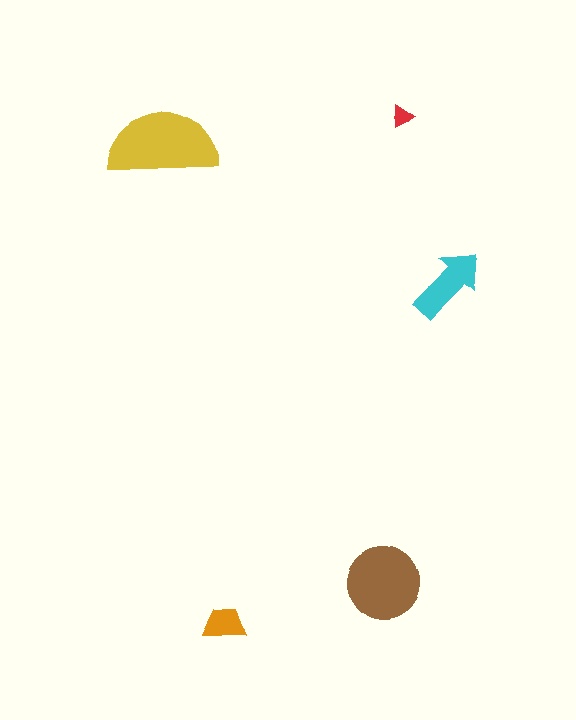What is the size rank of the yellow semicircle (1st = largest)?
1st.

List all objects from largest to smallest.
The yellow semicircle, the brown circle, the cyan arrow, the orange trapezoid, the red triangle.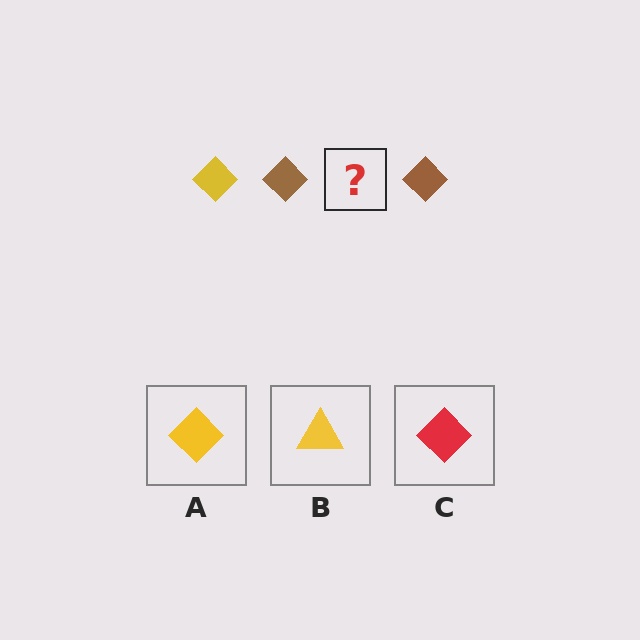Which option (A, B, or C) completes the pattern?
A.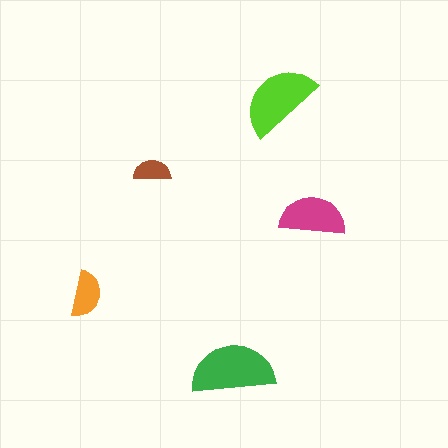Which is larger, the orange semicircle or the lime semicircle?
The lime one.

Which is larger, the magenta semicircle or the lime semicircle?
The lime one.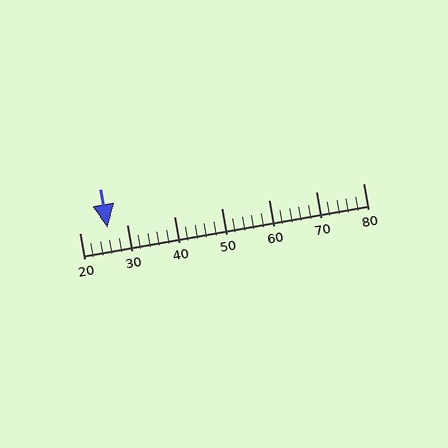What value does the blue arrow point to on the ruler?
The blue arrow points to approximately 26.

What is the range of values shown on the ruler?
The ruler shows values from 20 to 80.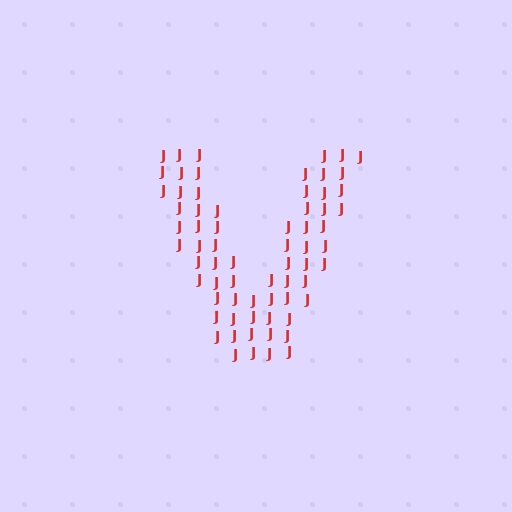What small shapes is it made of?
It is made of small letter J's.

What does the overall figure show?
The overall figure shows the letter V.